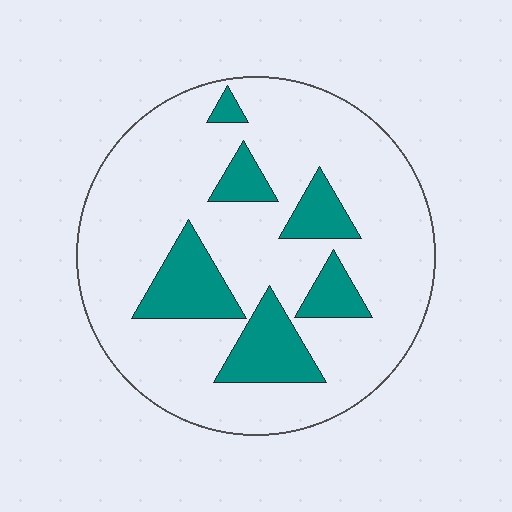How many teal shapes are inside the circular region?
6.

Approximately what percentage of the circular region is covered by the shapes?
Approximately 20%.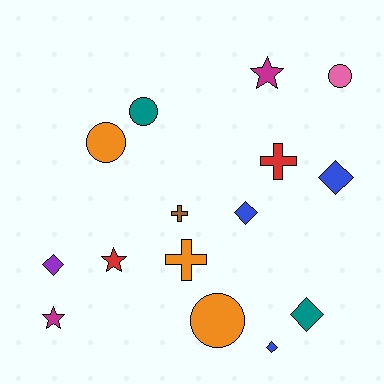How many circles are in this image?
There are 4 circles.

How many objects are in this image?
There are 15 objects.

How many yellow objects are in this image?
There are no yellow objects.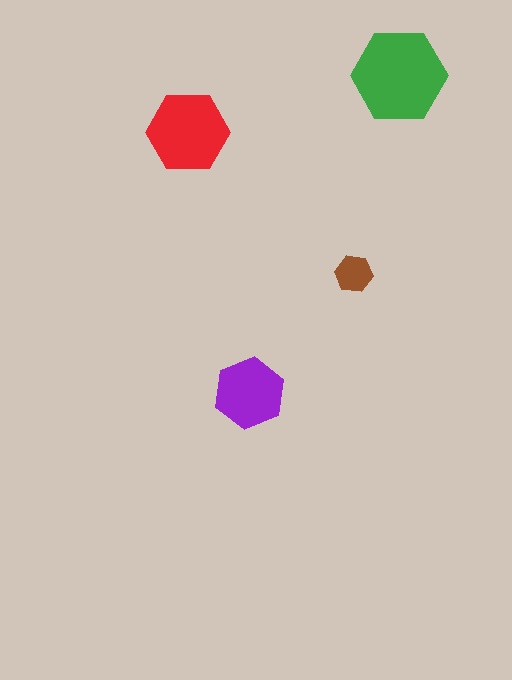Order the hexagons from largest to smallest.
the green one, the red one, the purple one, the brown one.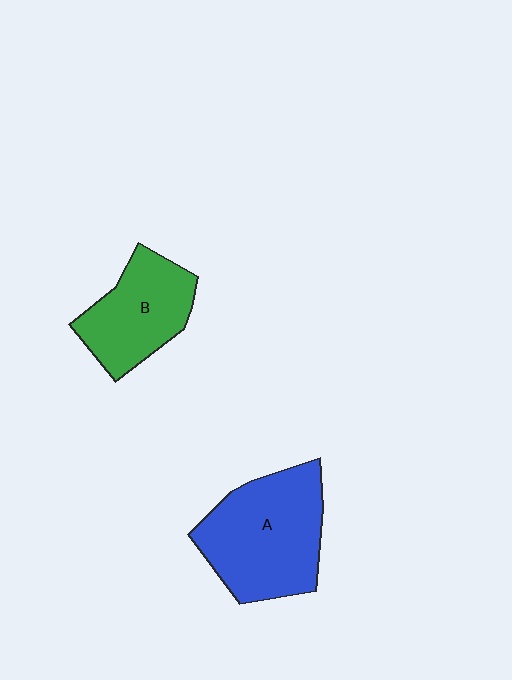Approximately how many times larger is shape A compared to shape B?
Approximately 1.4 times.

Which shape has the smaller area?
Shape B (green).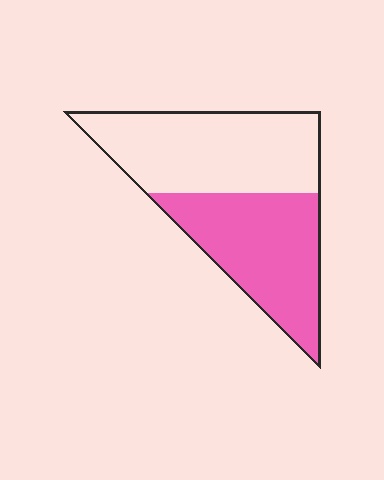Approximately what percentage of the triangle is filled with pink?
Approximately 45%.